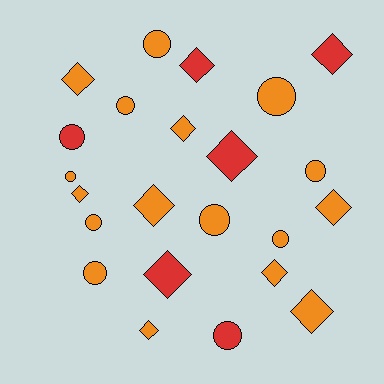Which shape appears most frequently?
Diamond, with 12 objects.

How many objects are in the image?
There are 23 objects.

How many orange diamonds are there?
There are 8 orange diamonds.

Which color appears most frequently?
Orange, with 17 objects.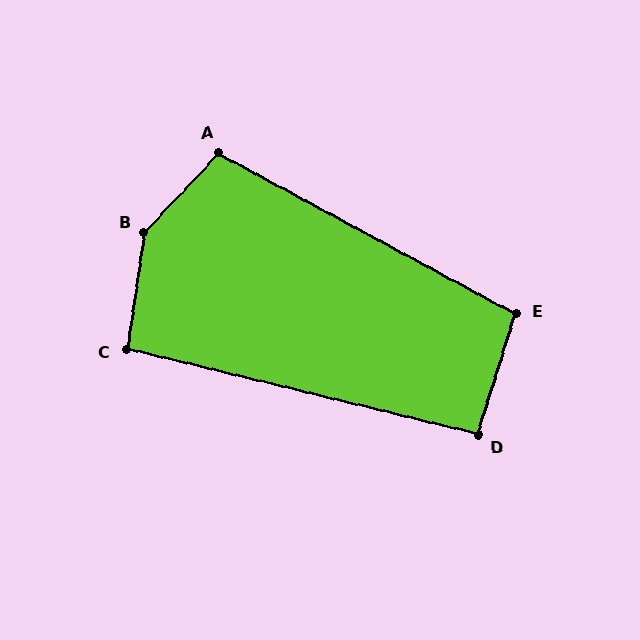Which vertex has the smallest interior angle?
D, at approximately 93 degrees.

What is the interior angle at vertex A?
Approximately 104 degrees (obtuse).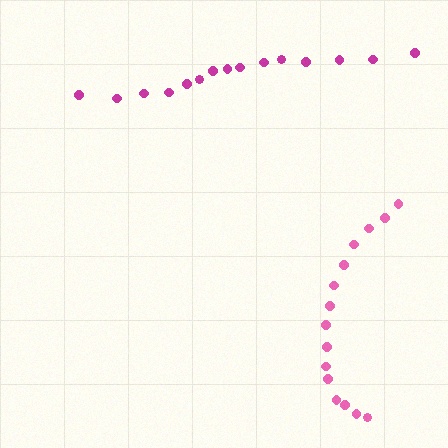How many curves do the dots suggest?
There are 2 distinct paths.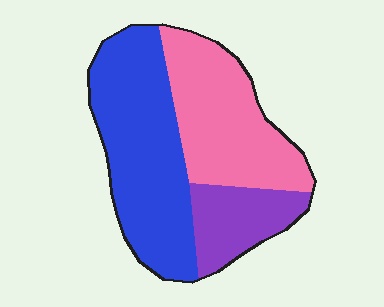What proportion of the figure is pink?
Pink covers roughly 35% of the figure.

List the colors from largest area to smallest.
From largest to smallest: blue, pink, purple.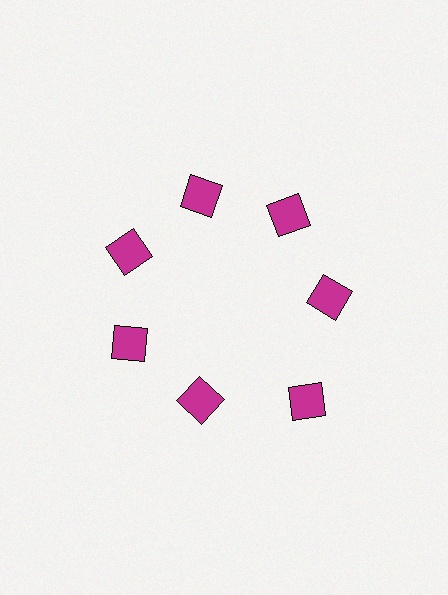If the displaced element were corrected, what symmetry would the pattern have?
It would have 7-fold rotational symmetry — the pattern would map onto itself every 51 degrees.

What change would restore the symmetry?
The symmetry would be restored by moving it inward, back onto the ring so that all 7 squares sit at equal angles and equal distance from the center.